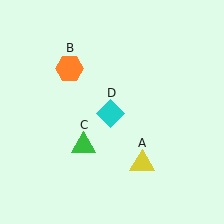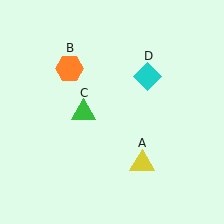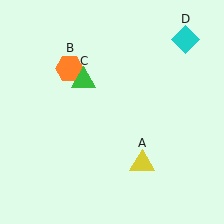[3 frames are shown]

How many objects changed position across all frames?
2 objects changed position: green triangle (object C), cyan diamond (object D).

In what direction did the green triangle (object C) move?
The green triangle (object C) moved up.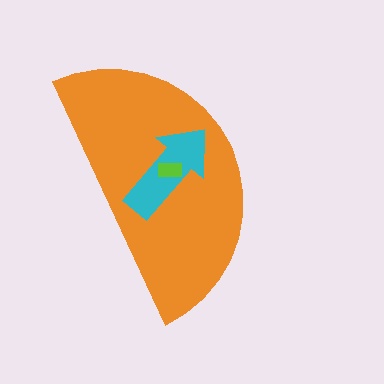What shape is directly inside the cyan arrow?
The lime rectangle.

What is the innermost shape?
The lime rectangle.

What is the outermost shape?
The orange semicircle.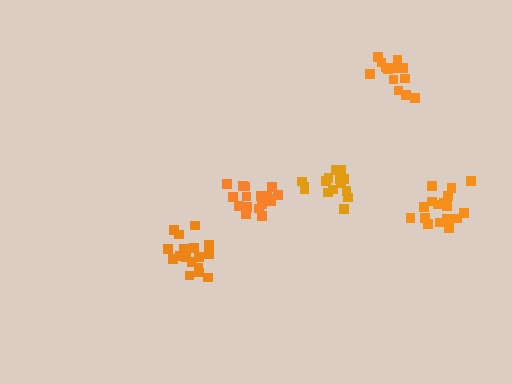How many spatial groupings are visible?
There are 5 spatial groupings.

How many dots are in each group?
Group 1: 18 dots, Group 2: 18 dots, Group 3: 15 dots, Group 4: 15 dots, Group 5: 18 dots (84 total).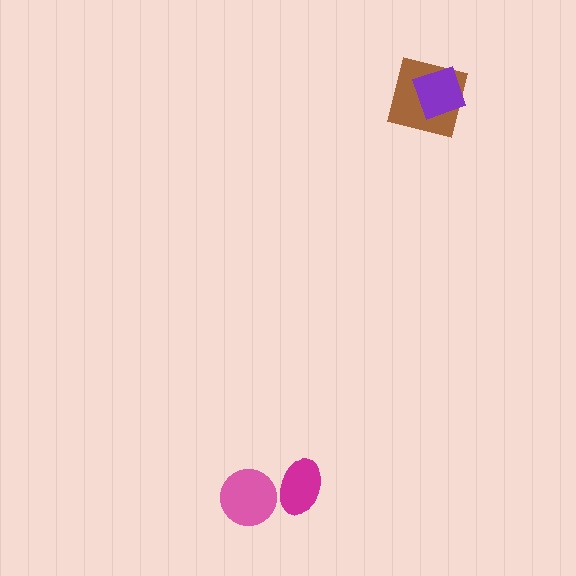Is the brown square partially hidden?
Yes, it is partially covered by another shape.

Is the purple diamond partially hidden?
No, no other shape covers it.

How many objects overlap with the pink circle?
0 objects overlap with the pink circle.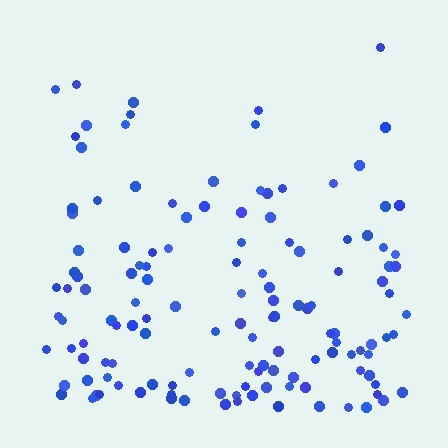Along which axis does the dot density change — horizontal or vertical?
Vertical.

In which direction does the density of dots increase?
From top to bottom, with the bottom side densest.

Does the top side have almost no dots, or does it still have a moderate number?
Still a moderate number, just noticeably fewer than the bottom.